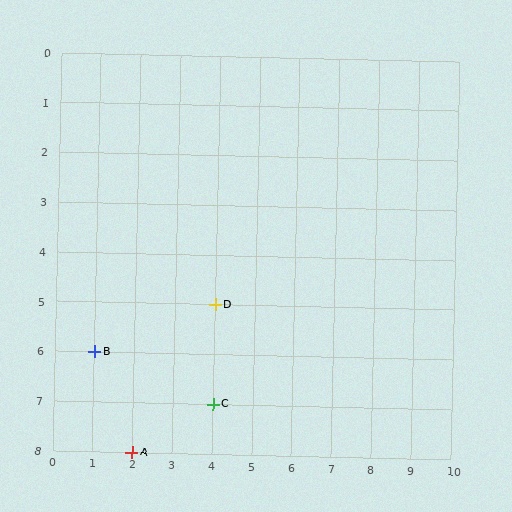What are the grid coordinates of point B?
Point B is at grid coordinates (1, 6).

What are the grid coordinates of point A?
Point A is at grid coordinates (2, 8).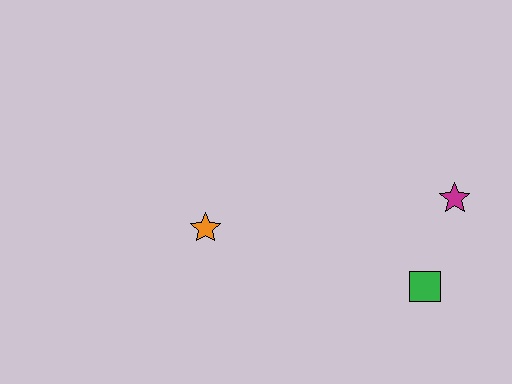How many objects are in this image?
There are 3 objects.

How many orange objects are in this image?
There is 1 orange object.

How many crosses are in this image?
There are no crosses.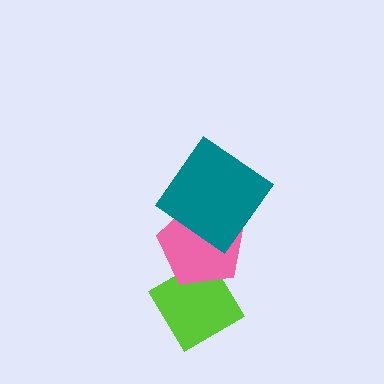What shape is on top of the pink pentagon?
The teal diamond is on top of the pink pentagon.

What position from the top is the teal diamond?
The teal diamond is 1st from the top.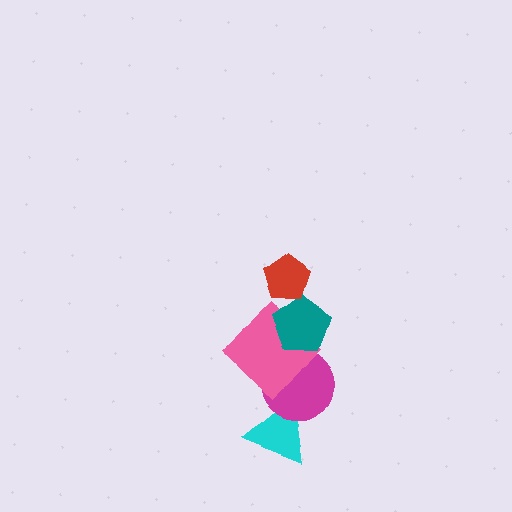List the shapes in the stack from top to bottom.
From top to bottom: the red pentagon, the teal pentagon, the pink diamond, the magenta circle, the cyan triangle.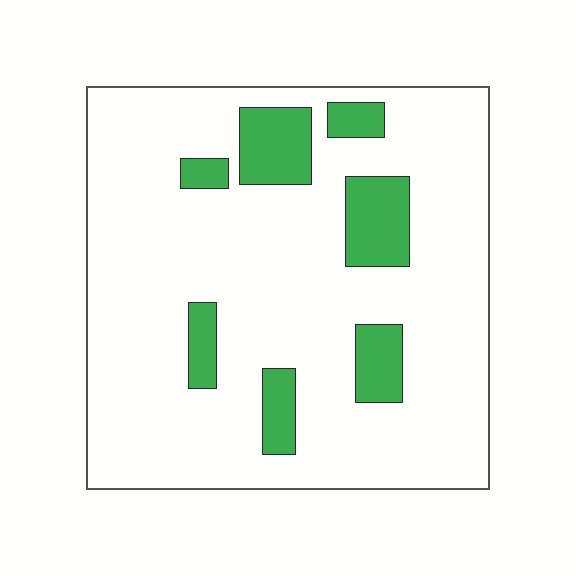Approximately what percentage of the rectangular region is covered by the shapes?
Approximately 15%.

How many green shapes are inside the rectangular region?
7.